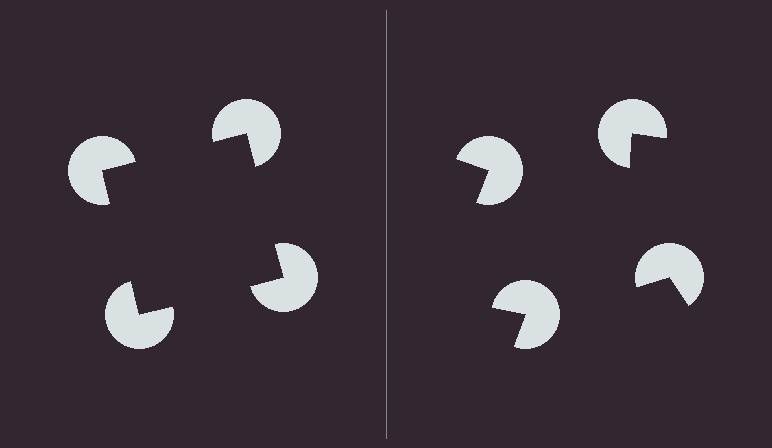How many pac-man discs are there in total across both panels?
8 — 4 on each side.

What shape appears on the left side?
An illusory square.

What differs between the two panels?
The pac-man discs are positioned identically on both sides; only the wedge orientations differ. On the left they align to a square; on the right they are misaligned.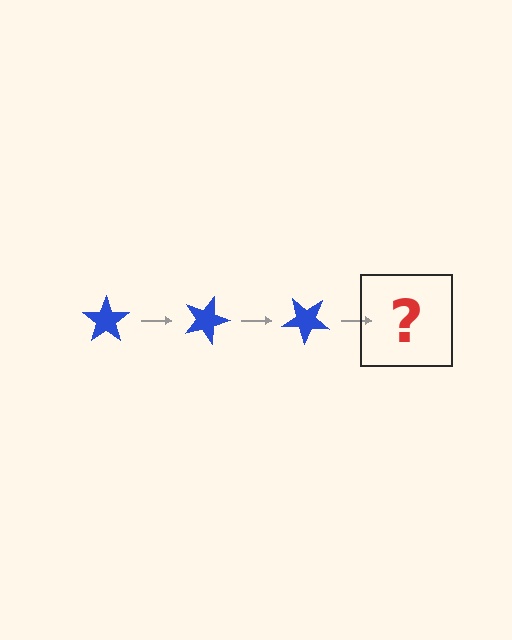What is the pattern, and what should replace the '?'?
The pattern is that the star rotates 20 degrees each step. The '?' should be a blue star rotated 60 degrees.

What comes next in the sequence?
The next element should be a blue star rotated 60 degrees.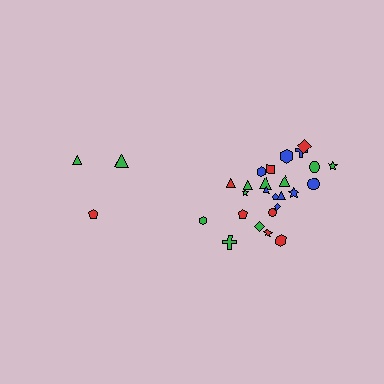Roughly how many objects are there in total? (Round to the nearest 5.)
Roughly 30 objects in total.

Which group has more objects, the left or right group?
The right group.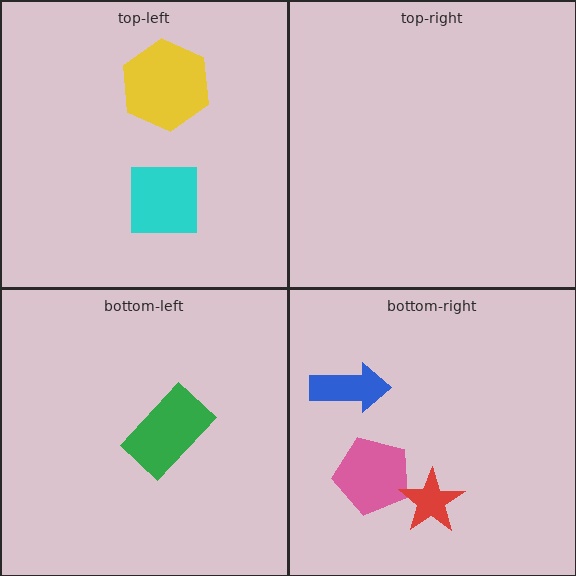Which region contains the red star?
The bottom-right region.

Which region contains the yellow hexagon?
The top-left region.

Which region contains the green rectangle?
The bottom-left region.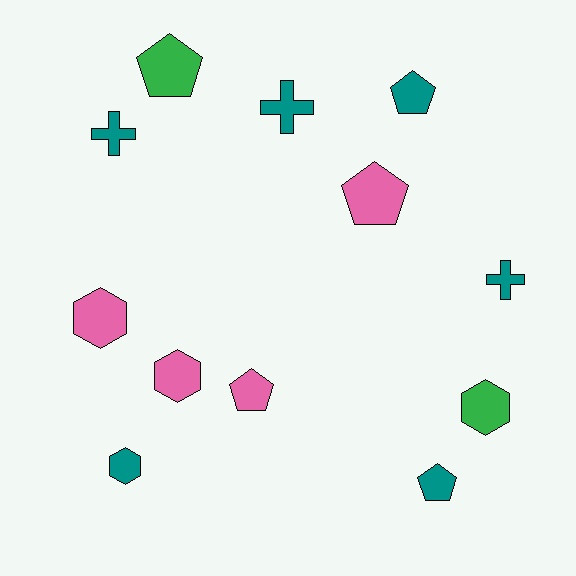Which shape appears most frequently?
Pentagon, with 5 objects.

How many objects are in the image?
There are 12 objects.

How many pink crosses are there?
There are no pink crosses.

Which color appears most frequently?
Teal, with 6 objects.